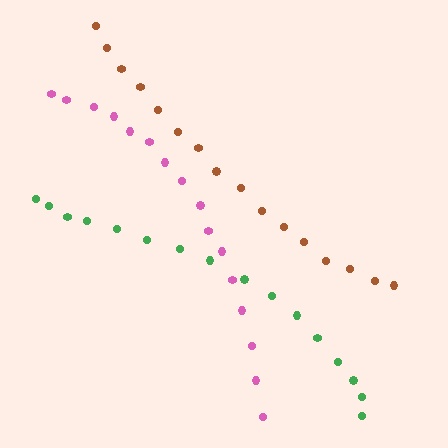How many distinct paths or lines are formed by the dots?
There are 3 distinct paths.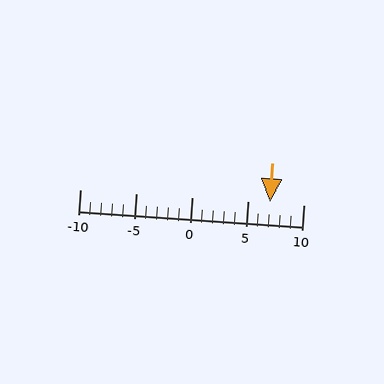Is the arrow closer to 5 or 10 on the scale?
The arrow is closer to 5.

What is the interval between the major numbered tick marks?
The major tick marks are spaced 5 units apart.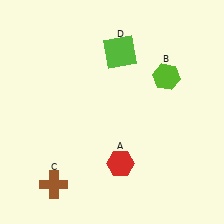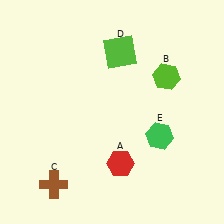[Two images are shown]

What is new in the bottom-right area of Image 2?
A green hexagon (E) was added in the bottom-right area of Image 2.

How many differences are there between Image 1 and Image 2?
There is 1 difference between the two images.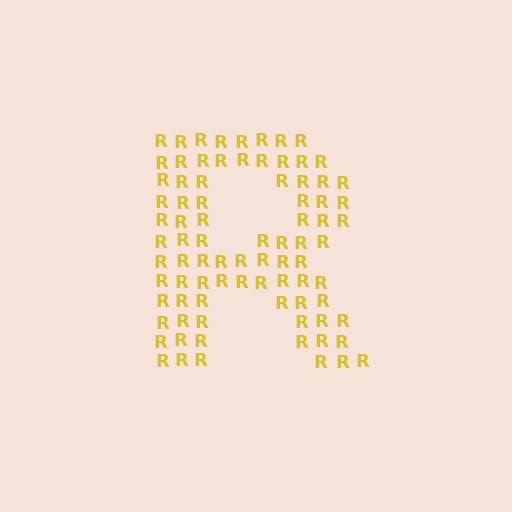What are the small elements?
The small elements are letter R's.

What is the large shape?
The large shape is the letter R.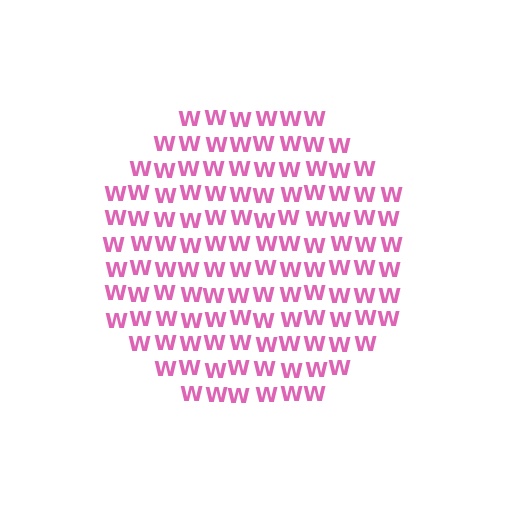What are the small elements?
The small elements are letter W's.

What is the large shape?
The large shape is a circle.